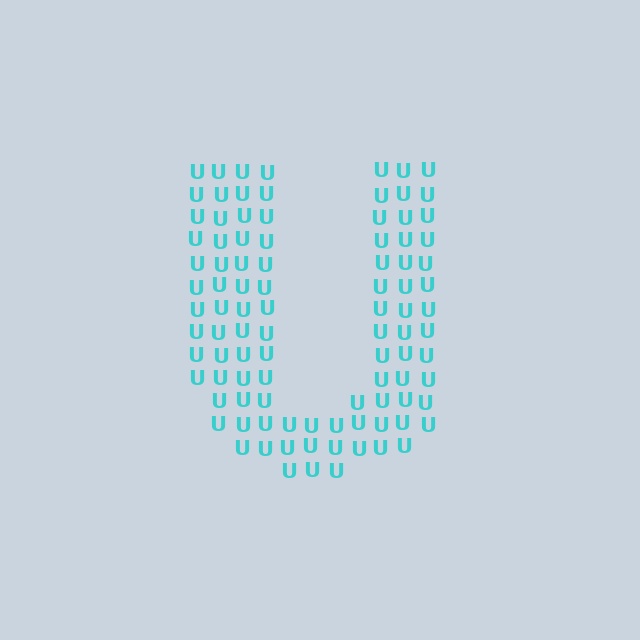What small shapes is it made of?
It is made of small letter U's.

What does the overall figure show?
The overall figure shows the letter U.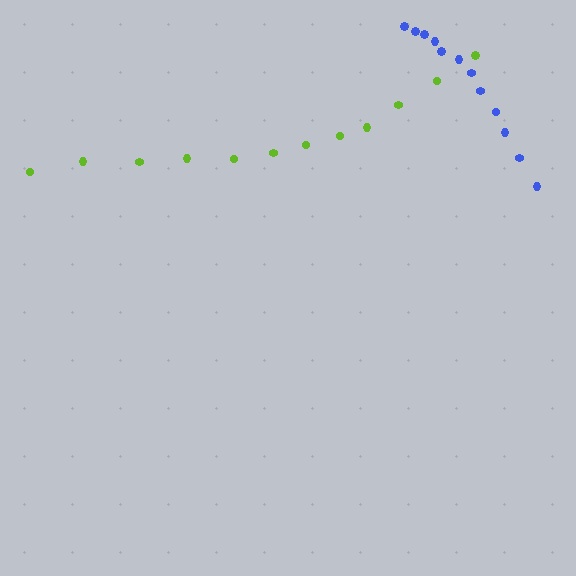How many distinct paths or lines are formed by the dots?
There are 2 distinct paths.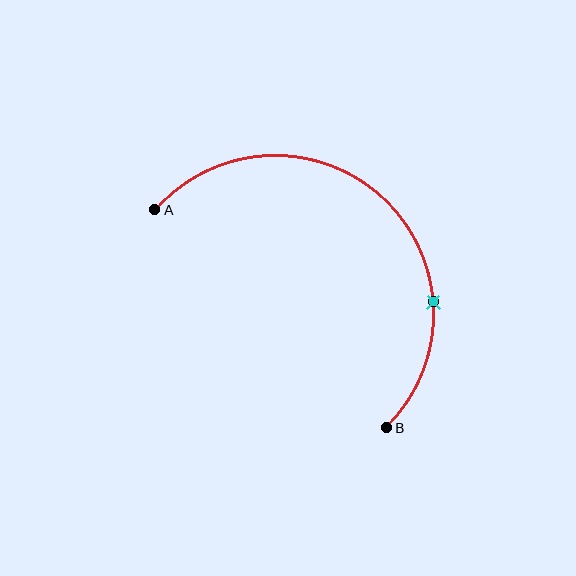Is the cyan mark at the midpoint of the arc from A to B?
No. The cyan mark lies on the arc but is closer to endpoint B. The arc midpoint would be at the point on the curve equidistant along the arc from both A and B.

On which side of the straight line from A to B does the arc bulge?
The arc bulges above and to the right of the straight line connecting A and B.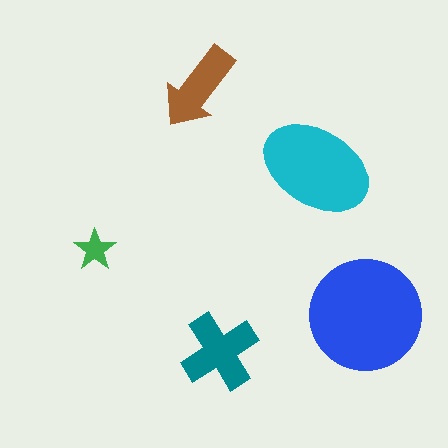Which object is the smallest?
The green star.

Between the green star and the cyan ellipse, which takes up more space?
The cyan ellipse.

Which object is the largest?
The blue circle.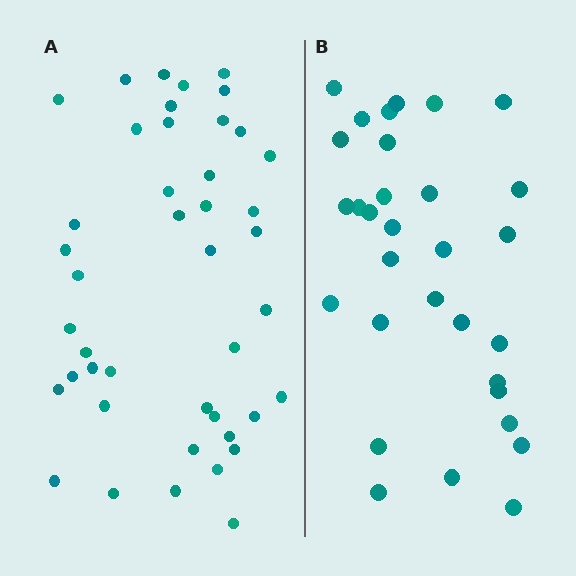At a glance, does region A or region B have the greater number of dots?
Region A (the left region) has more dots.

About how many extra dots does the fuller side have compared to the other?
Region A has roughly 12 or so more dots than region B.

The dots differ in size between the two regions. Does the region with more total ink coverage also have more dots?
No. Region B has more total ink coverage because its dots are larger, but region A actually contains more individual dots. Total area can be misleading — the number of items is what matters here.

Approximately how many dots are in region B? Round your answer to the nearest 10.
About 30 dots. (The exact count is 31, which rounds to 30.)